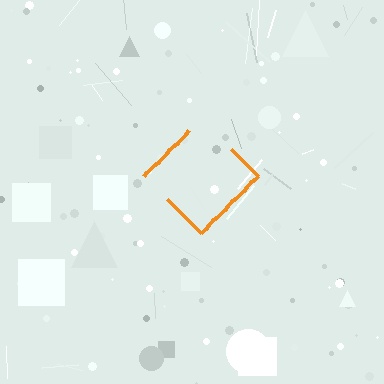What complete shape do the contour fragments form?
The contour fragments form a diamond.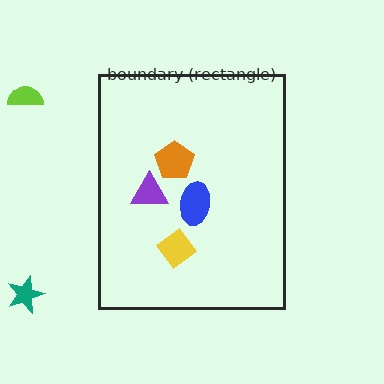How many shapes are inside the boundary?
4 inside, 2 outside.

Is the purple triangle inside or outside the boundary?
Inside.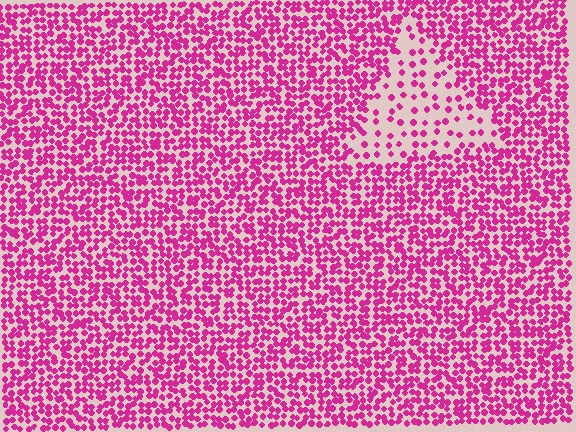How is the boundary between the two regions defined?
The boundary is defined by a change in element density (approximately 2.7x ratio). All elements are the same color, size, and shape.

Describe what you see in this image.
The image contains small magenta elements arranged at two different densities. A triangle-shaped region is visible where the elements are less densely packed than the surrounding area.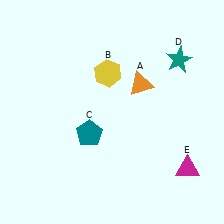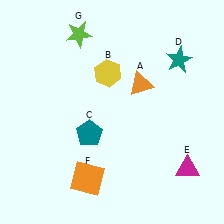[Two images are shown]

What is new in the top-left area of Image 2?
A lime star (G) was added in the top-left area of Image 2.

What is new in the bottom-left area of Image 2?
An orange square (F) was added in the bottom-left area of Image 2.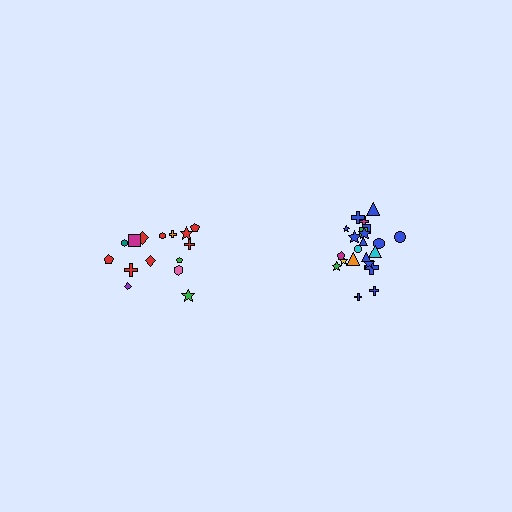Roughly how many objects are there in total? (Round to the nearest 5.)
Roughly 35 objects in total.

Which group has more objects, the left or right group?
The right group.